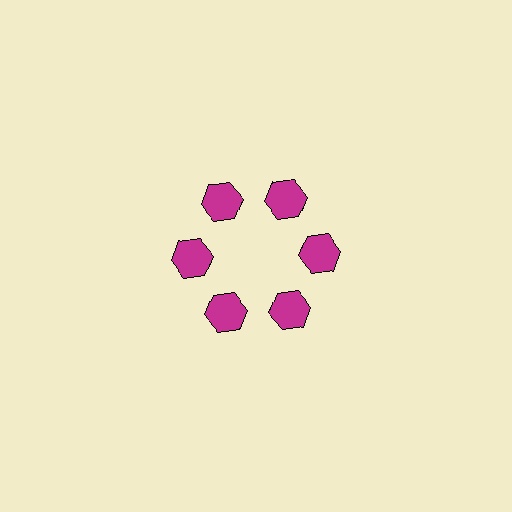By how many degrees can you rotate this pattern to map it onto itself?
The pattern maps onto itself every 60 degrees of rotation.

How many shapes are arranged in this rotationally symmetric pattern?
There are 6 shapes, arranged in 6 groups of 1.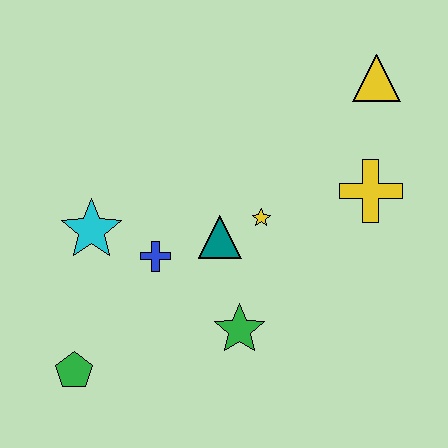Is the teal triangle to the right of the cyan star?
Yes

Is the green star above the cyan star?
No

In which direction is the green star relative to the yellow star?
The green star is below the yellow star.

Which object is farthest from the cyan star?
The yellow triangle is farthest from the cyan star.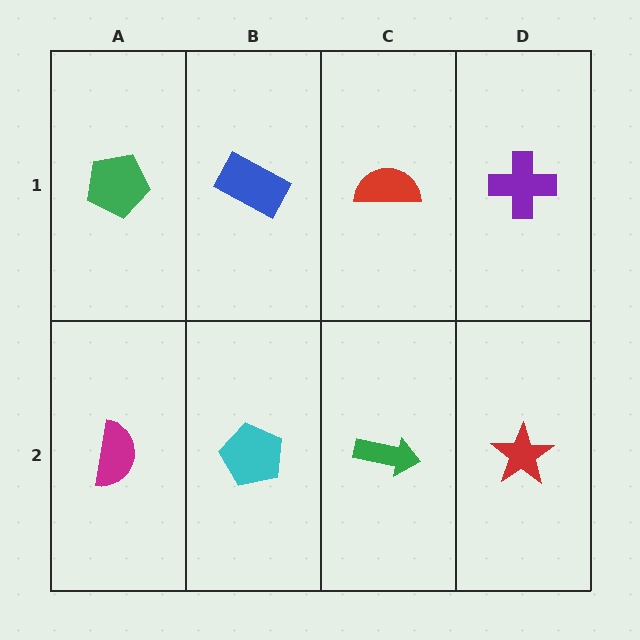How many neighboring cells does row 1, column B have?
3.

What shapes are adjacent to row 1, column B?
A cyan pentagon (row 2, column B), a green pentagon (row 1, column A), a red semicircle (row 1, column C).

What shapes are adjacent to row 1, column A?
A magenta semicircle (row 2, column A), a blue rectangle (row 1, column B).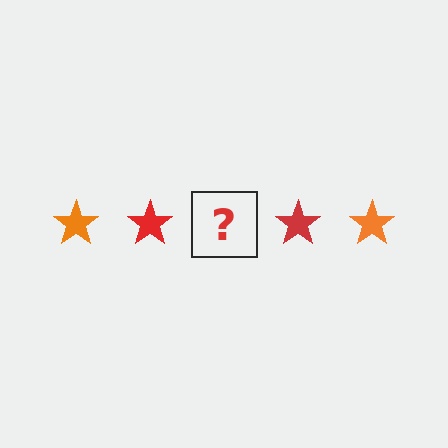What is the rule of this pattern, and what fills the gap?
The rule is that the pattern cycles through orange, red stars. The gap should be filled with an orange star.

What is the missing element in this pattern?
The missing element is an orange star.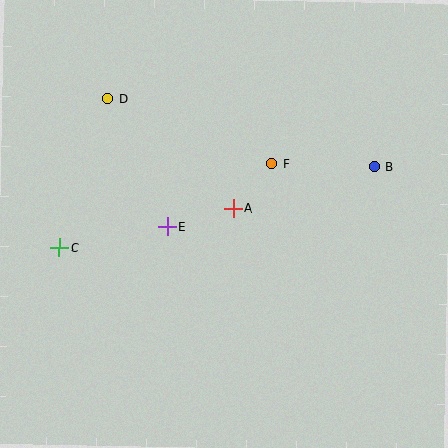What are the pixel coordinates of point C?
Point C is at (59, 248).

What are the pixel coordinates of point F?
Point F is at (272, 163).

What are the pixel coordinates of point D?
Point D is at (108, 99).